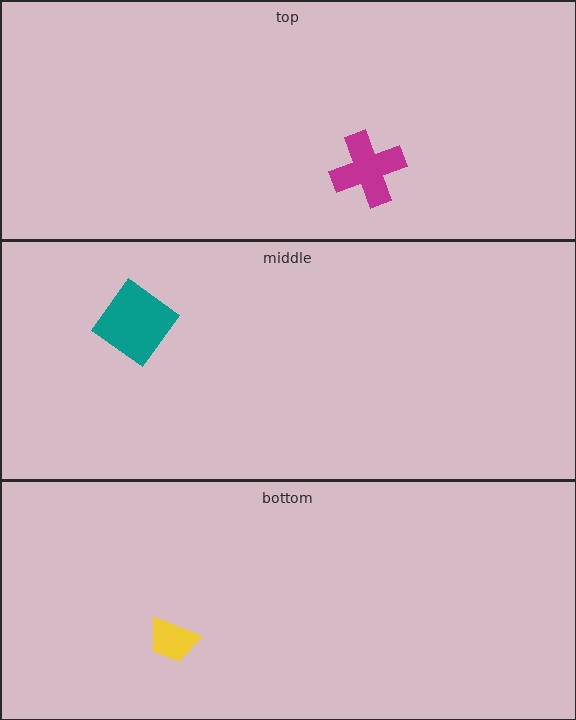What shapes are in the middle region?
The teal diamond.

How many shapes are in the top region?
1.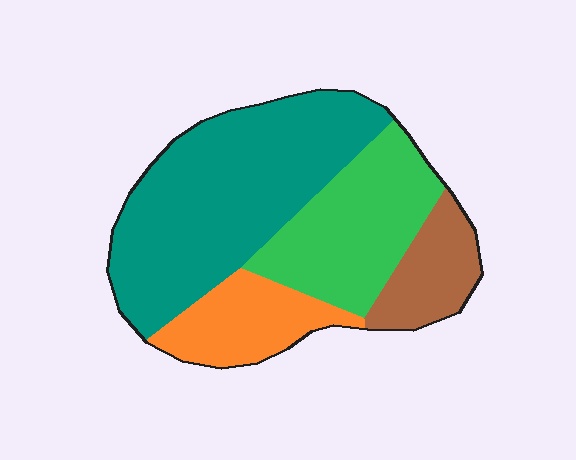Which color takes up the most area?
Teal, at roughly 45%.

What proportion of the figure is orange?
Orange takes up about one sixth (1/6) of the figure.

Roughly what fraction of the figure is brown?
Brown takes up about one eighth (1/8) of the figure.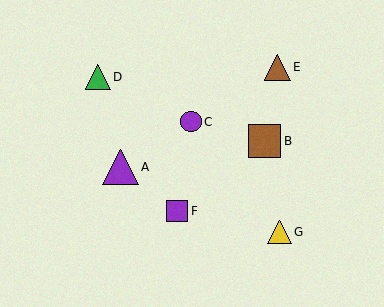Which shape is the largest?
The purple triangle (labeled A) is the largest.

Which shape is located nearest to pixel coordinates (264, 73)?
The brown triangle (labeled E) at (278, 67) is nearest to that location.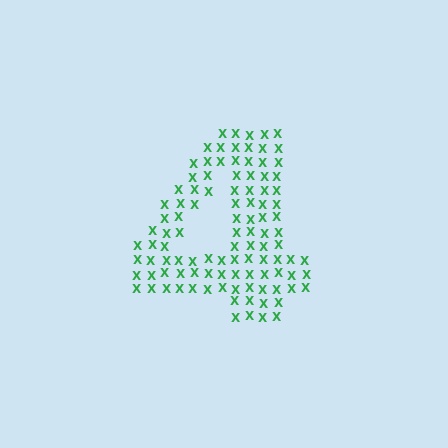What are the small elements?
The small elements are letter X's.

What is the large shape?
The large shape is the digit 4.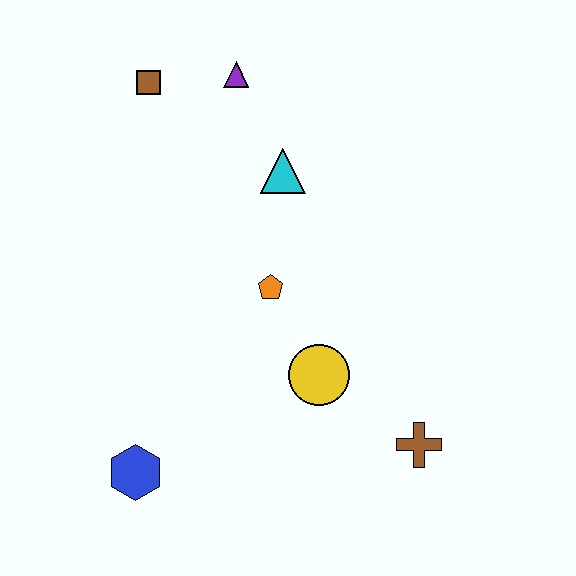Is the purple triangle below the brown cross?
No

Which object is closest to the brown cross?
The yellow circle is closest to the brown cross.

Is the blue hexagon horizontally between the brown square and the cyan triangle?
No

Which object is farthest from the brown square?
The brown cross is farthest from the brown square.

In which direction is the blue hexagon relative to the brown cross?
The blue hexagon is to the left of the brown cross.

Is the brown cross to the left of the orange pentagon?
No